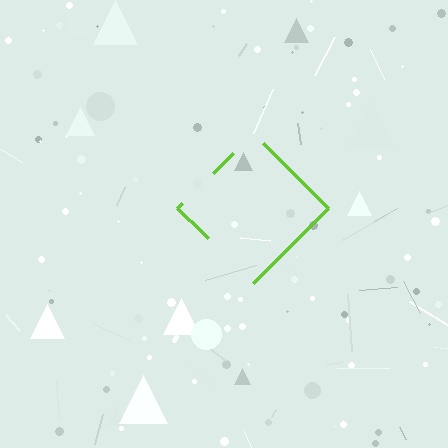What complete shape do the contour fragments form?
The contour fragments form a diamond.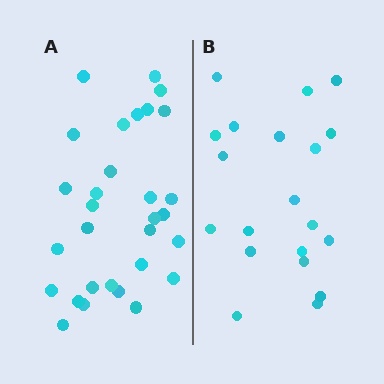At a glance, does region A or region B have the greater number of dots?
Region A (the left region) has more dots.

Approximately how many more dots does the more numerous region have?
Region A has roughly 10 or so more dots than region B.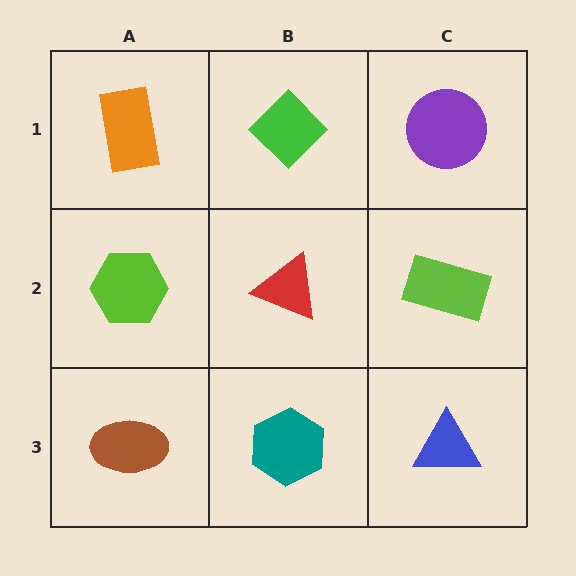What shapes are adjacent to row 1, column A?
A lime hexagon (row 2, column A), a green diamond (row 1, column B).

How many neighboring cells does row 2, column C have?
3.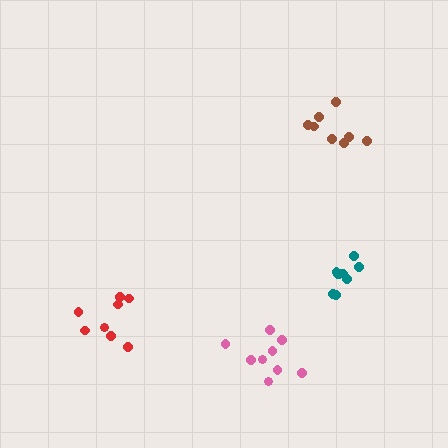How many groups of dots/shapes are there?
There are 4 groups.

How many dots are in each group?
Group 1: 9 dots, Group 2: 8 dots, Group 3: 8 dots, Group 4: 9 dots (34 total).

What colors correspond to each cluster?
The clusters are colored: teal, red, brown, pink.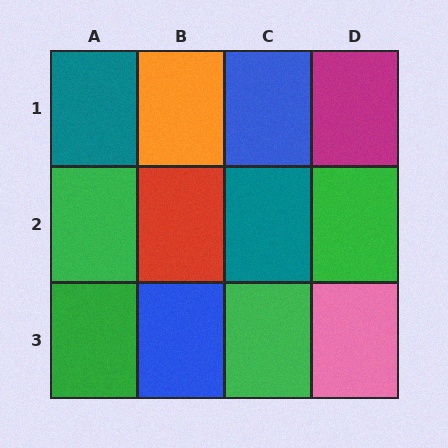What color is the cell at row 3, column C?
Green.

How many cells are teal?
2 cells are teal.